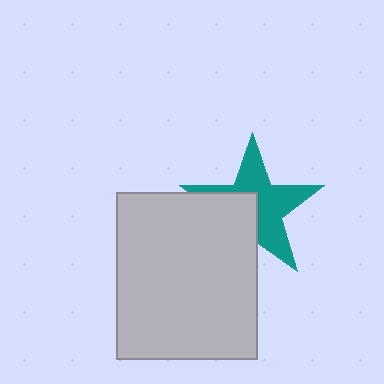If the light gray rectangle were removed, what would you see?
You would see the complete teal star.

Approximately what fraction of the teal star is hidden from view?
Roughly 40% of the teal star is hidden behind the light gray rectangle.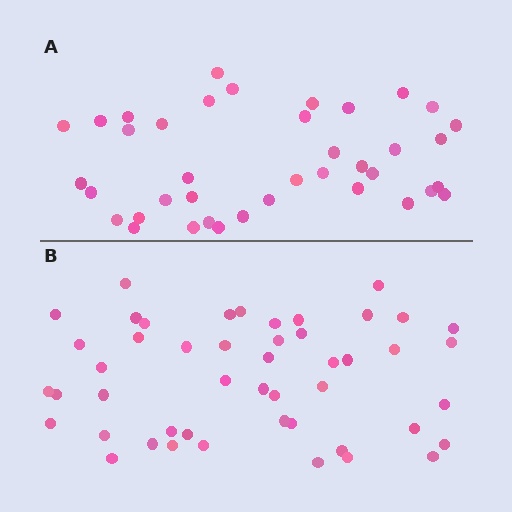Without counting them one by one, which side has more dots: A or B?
Region B (the bottom region) has more dots.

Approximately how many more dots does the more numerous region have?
Region B has roughly 8 or so more dots than region A.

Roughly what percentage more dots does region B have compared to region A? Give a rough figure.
About 25% more.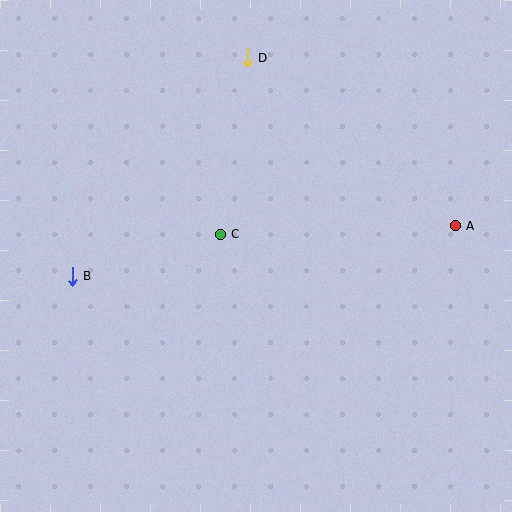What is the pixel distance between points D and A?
The distance between D and A is 268 pixels.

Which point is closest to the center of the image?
Point C at (220, 234) is closest to the center.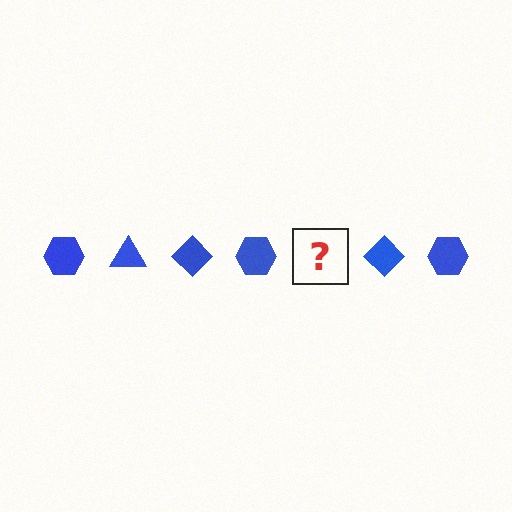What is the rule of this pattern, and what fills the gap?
The rule is that the pattern cycles through hexagon, triangle, diamond shapes in blue. The gap should be filled with a blue triangle.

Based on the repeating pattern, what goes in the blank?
The blank should be a blue triangle.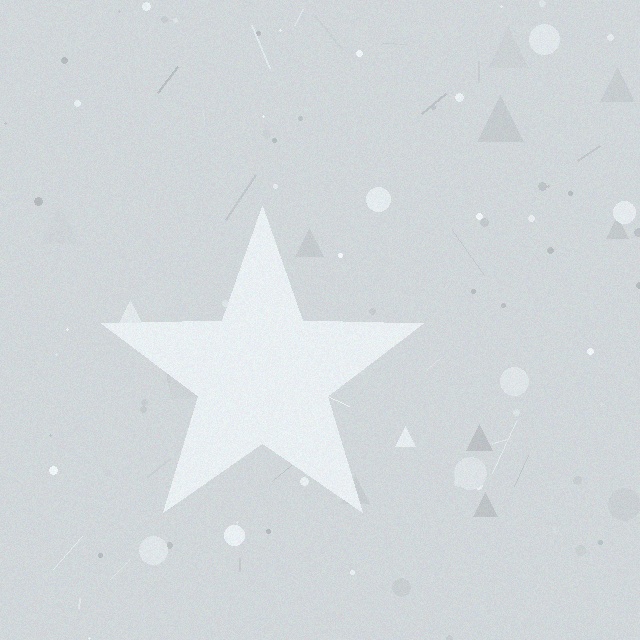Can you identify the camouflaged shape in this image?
The camouflaged shape is a star.